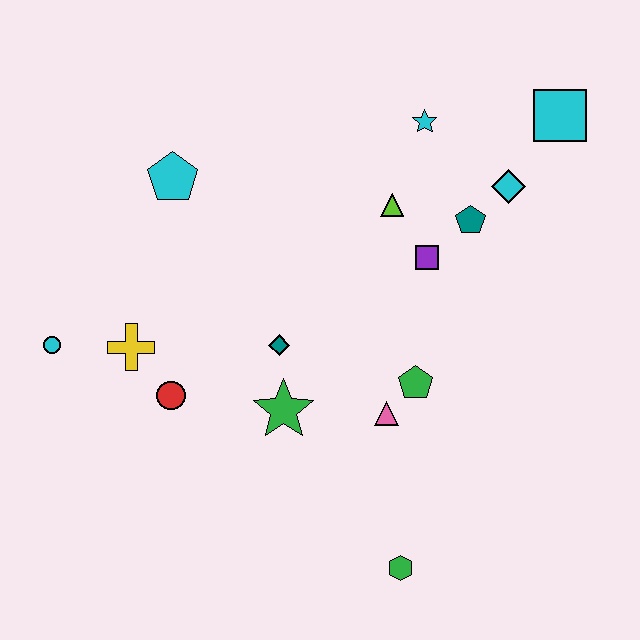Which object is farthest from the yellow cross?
The cyan square is farthest from the yellow cross.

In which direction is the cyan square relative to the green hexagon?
The cyan square is above the green hexagon.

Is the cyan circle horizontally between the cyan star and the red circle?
No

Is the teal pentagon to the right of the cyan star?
Yes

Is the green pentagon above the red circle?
Yes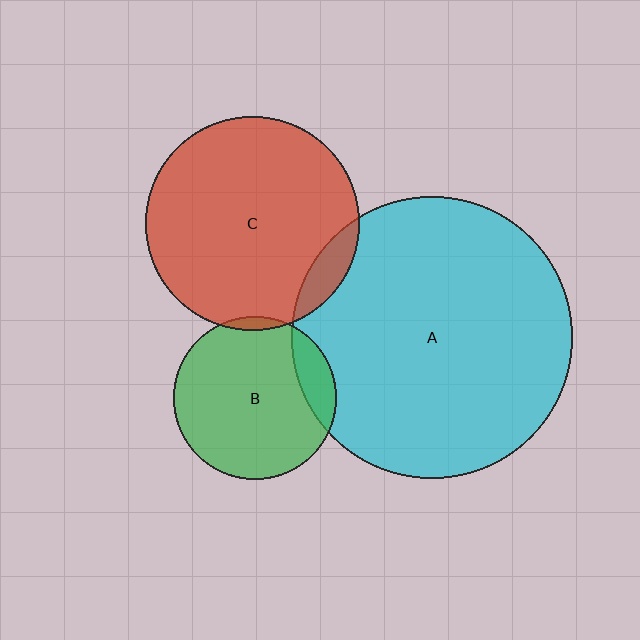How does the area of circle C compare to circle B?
Approximately 1.7 times.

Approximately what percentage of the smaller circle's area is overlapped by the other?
Approximately 5%.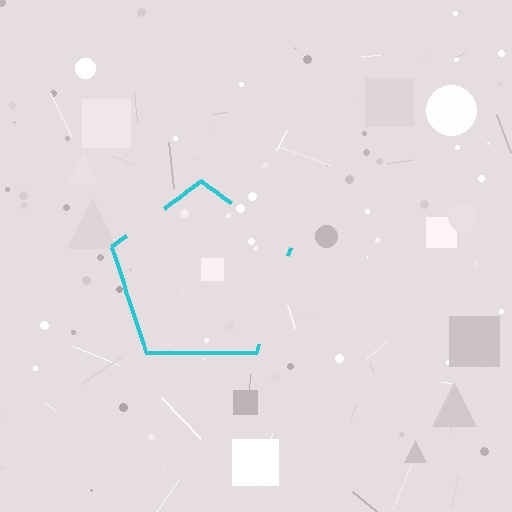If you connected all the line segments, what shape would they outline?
They would outline a pentagon.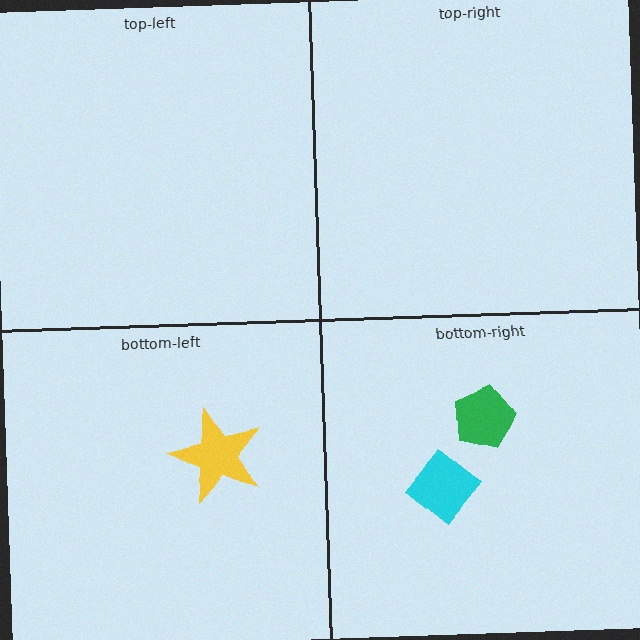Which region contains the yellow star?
The bottom-left region.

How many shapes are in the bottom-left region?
1.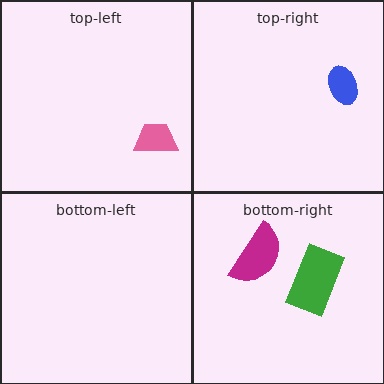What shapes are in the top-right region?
The blue ellipse.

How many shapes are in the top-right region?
1.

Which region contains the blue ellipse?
The top-right region.